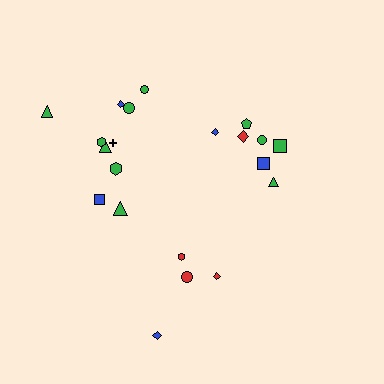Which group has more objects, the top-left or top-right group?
The top-left group.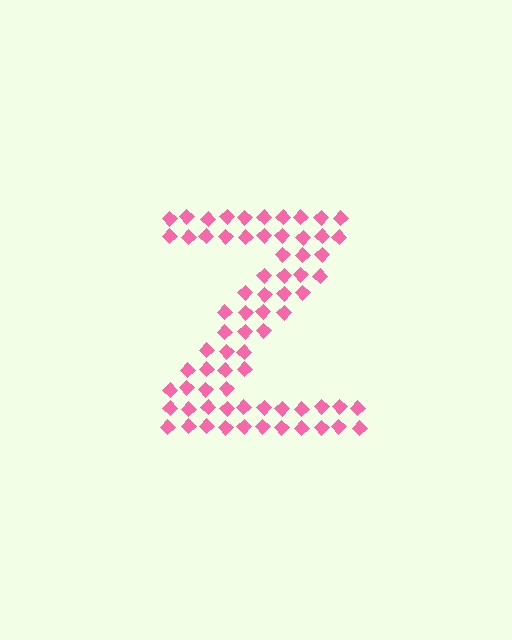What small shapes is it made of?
It is made of small diamonds.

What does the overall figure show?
The overall figure shows the letter Z.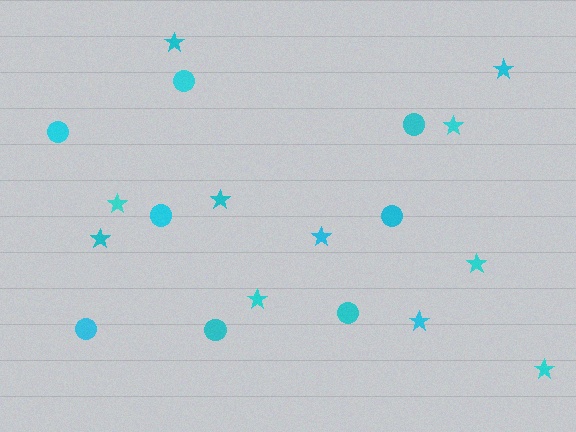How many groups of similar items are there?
There are 2 groups: one group of circles (8) and one group of stars (11).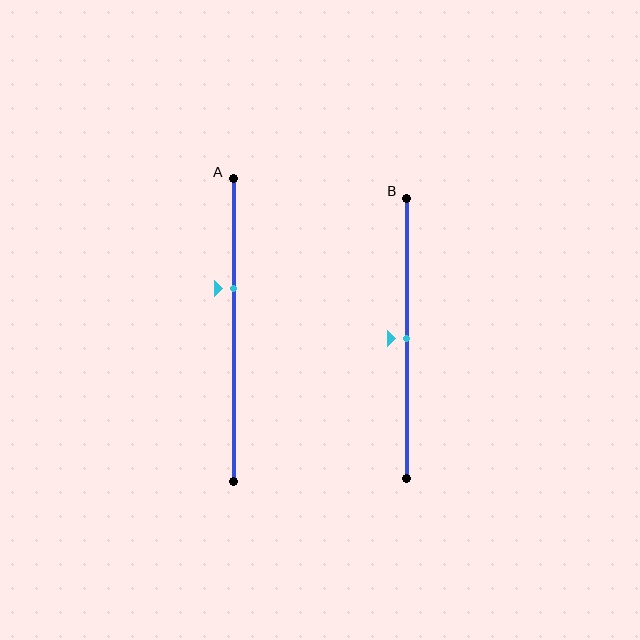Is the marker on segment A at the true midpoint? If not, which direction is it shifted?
No, the marker on segment A is shifted upward by about 14% of the segment length.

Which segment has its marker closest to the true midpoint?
Segment B has its marker closest to the true midpoint.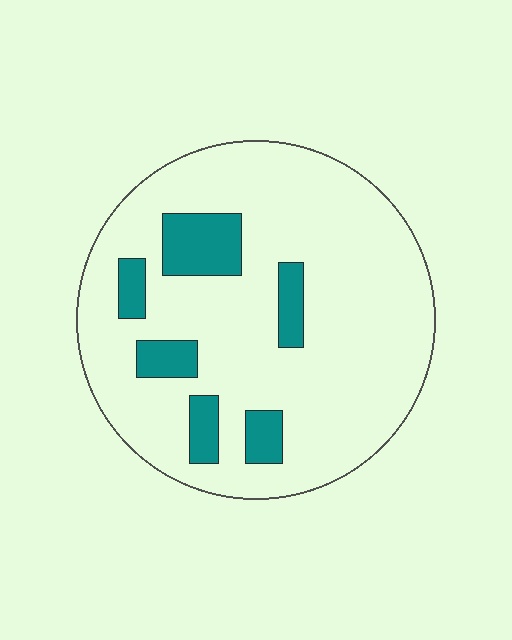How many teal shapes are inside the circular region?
6.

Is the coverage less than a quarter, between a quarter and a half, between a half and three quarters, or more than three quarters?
Less than a quarter.